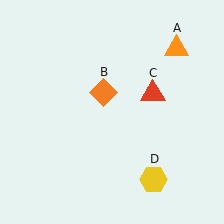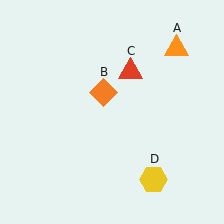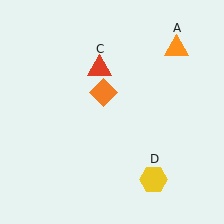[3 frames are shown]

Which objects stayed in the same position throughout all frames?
Orange triangle (object A) and orange diamond (object B) and yellow hexagon (object D) remained stationary.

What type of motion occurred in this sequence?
The red triangle (object C) rotated counterclockwise around the center of the scene.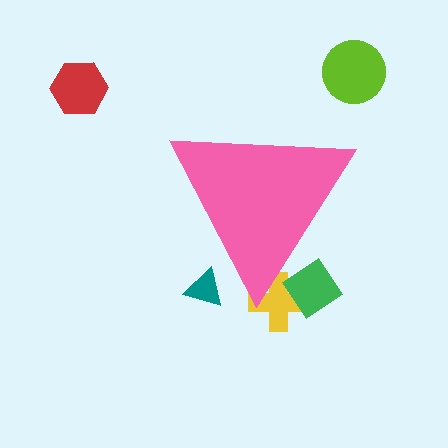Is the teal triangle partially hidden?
Yes, the teal triangle is partially hidden behind the pink triangle.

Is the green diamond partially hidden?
Yes, the green diamond is partially hidden behind the pink triangle.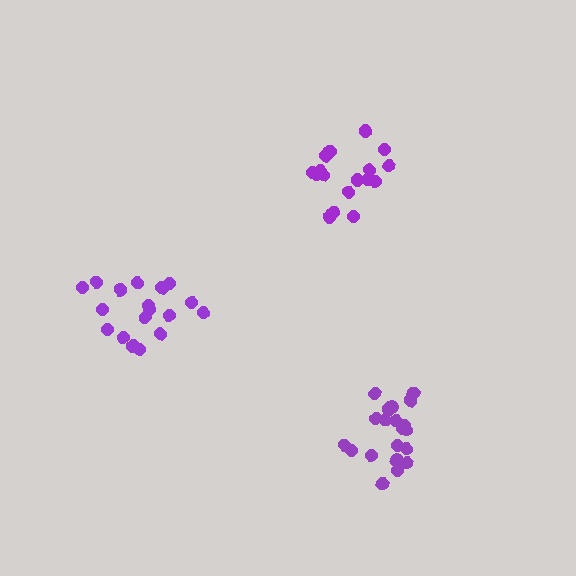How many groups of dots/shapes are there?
There are 3 groups.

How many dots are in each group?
Group 1: 18 dots, Group 2: 20 dots, Group 3: 17 dots (55 total).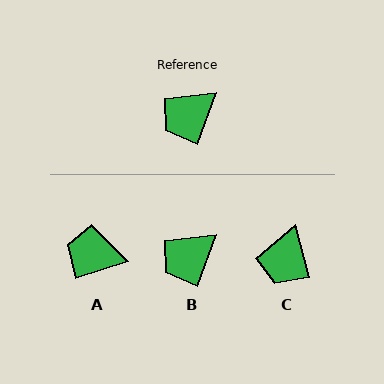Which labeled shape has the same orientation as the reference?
B.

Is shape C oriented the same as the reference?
No, it is off by about 34 degrees.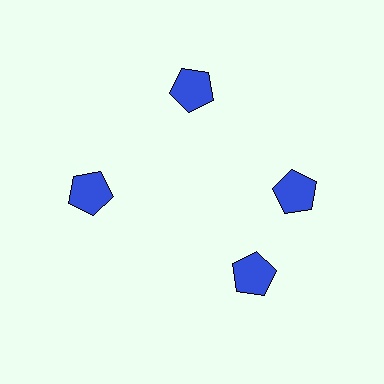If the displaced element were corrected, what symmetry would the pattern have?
It would have 4-fold rotational symmetry — the pattern would map onto itself every 90 degrees.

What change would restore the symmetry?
The symmetry would be restored by rotating it back into even spacing with its neighbors so that all 4 pentagons sit at equal angles and equal distance from the center.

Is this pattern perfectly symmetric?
No. The 4 blue pentagons are arranged in a ring, but one element near the 6 o'clock position is rotated out of alignment along the ring, breaking the 4-fold rotational symmetry.